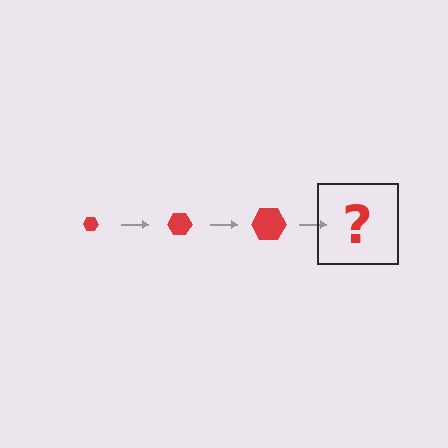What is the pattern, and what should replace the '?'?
The pattern is that the hexagon gets progressively larger each step. The '?' should be a red hexagon, larger than the previous one.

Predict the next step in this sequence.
The next step is a red hexagon, larger than the previous one.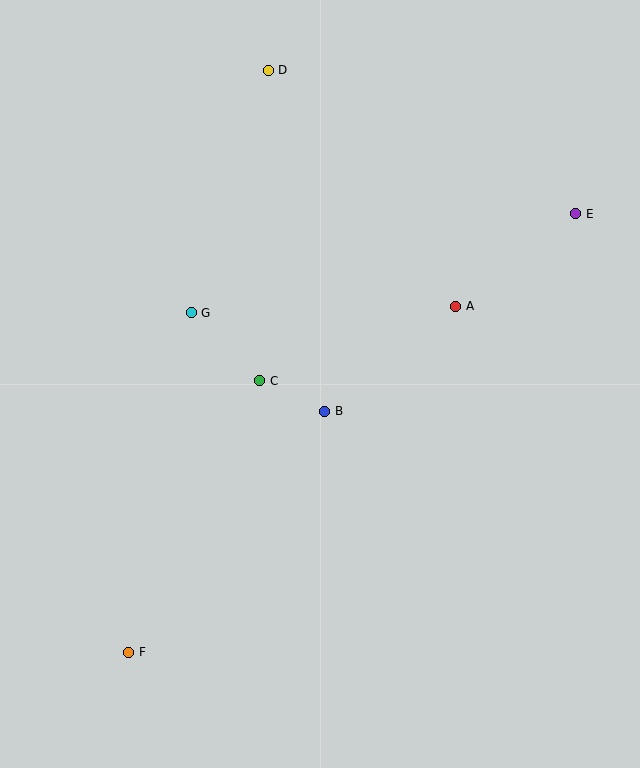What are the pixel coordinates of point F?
Point F is at (129, 652).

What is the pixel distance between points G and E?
The distance between G and E is 397 pixels.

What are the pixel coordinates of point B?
Point B is at (325, 411).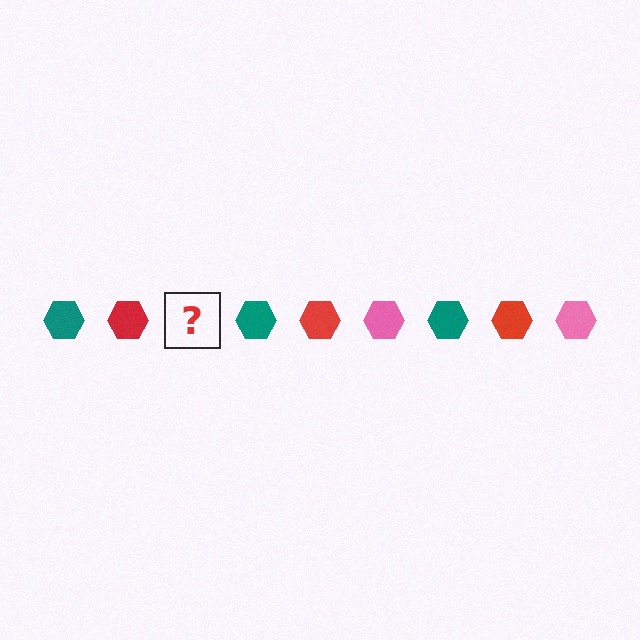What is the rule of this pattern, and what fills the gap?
The rule is that the pattern cycles through teal, red, pink hexagons. The gap should be filled with a pink hexagon.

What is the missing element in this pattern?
The missing element is a pink hexagon.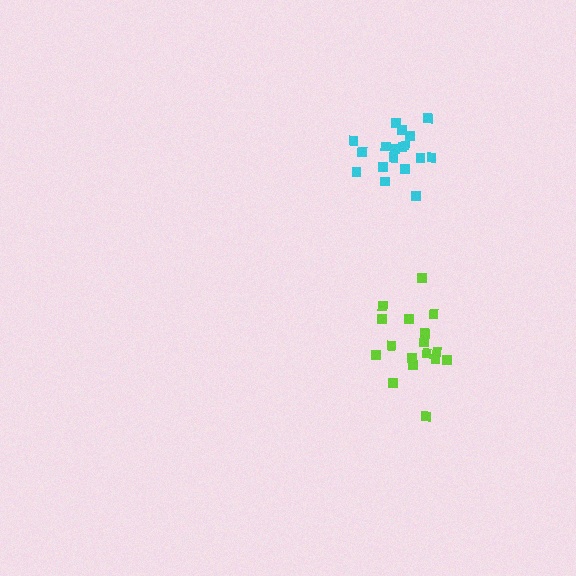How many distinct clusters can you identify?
There are 2 distinct clusters.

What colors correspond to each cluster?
The clusters are colored: cyan, lime.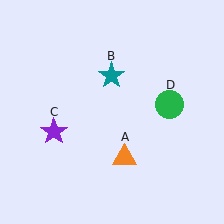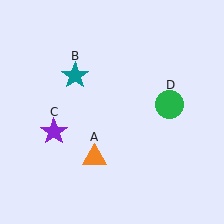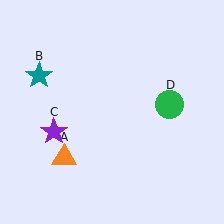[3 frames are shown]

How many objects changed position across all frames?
2 objects changed position: orange triangle (object A), teal star (object B).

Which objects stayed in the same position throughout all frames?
Purple star (object C) and green circle (object D) remained stationary.